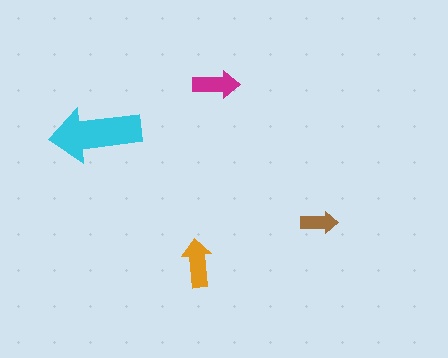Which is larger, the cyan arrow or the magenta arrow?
The cyan one.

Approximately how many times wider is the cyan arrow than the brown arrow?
About 2.5 times wider.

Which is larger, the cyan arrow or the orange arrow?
The cyan one.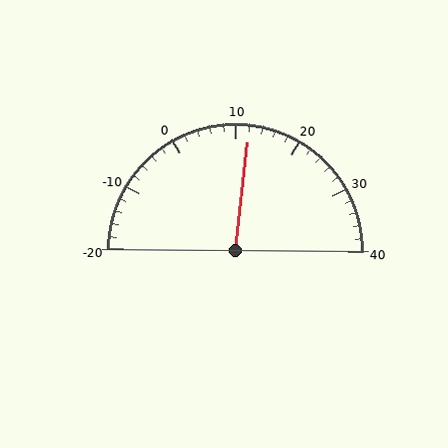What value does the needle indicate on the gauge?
The needle indicates approximately 12.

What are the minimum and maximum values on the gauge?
The gauge ranges from -20 to 40.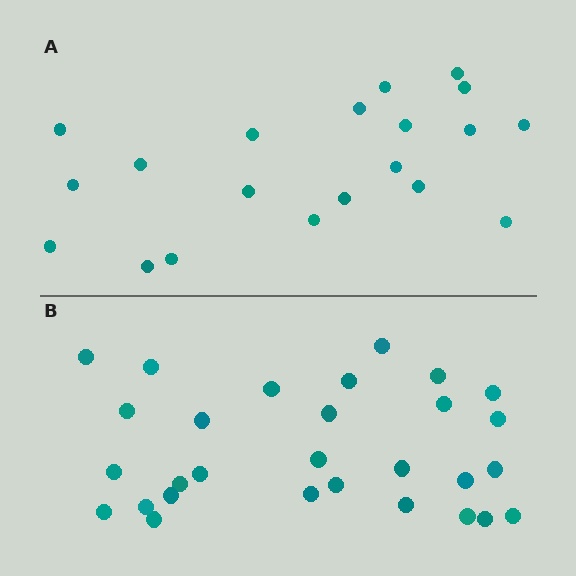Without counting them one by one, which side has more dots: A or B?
Region B (the bottom region) has more dots.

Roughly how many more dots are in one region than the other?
Region B has roughly 8 or so more dots than region A.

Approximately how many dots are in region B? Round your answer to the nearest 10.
About 30 dots. (The exact count is 29, which rounds to 30.)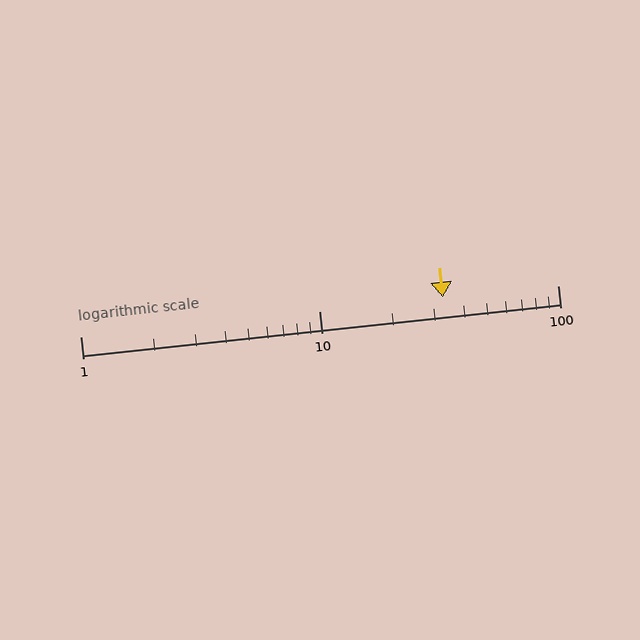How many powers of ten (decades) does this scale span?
The scale spans 2 decades, from 1 to 100.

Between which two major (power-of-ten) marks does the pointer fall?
The pointer is between 10 and 100.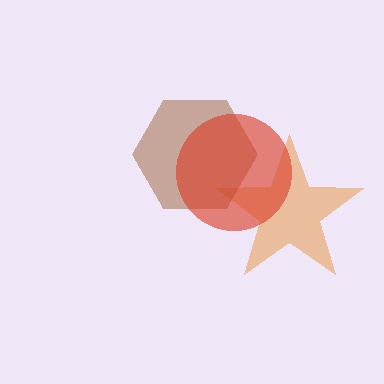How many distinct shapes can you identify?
There are 3 distinct shapes: an orange star, a brown hexagon, a red circle.